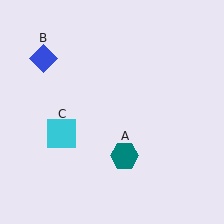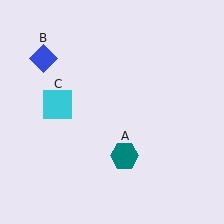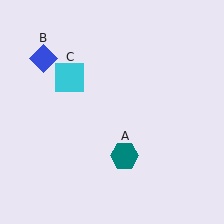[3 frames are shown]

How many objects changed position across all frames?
1 object changed position: cyan square (object C).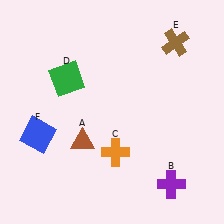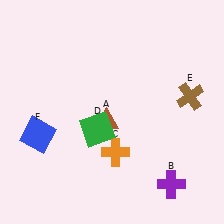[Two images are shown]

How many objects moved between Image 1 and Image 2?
3 objects moved between the two images.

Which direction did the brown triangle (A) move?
The brown triangle (A) moved right.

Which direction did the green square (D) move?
The green square (D) moved down.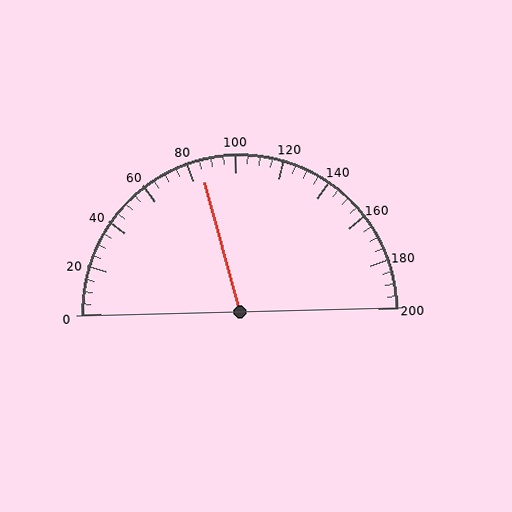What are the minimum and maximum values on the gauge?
The gauge ranges from 0 to 200.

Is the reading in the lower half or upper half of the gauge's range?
The reading is in the lower half of the range (0 to 200).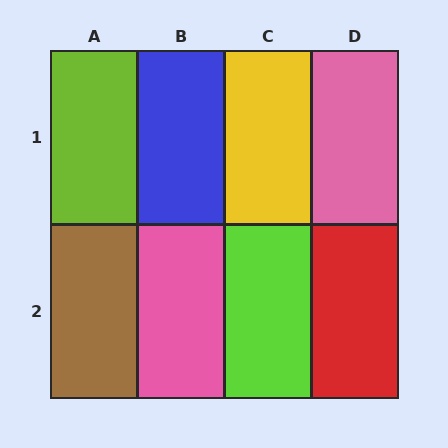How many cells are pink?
2 cells are pink.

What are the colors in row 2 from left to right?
Brown, pink, lime, red.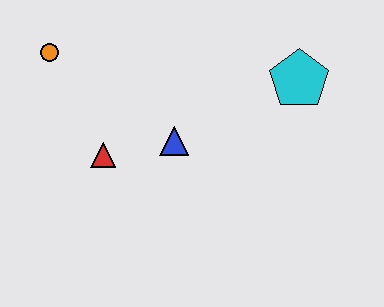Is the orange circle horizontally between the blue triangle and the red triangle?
No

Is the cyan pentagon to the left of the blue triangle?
No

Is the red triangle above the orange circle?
No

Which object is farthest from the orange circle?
The cyan pentagon is farthest from the orange circle.